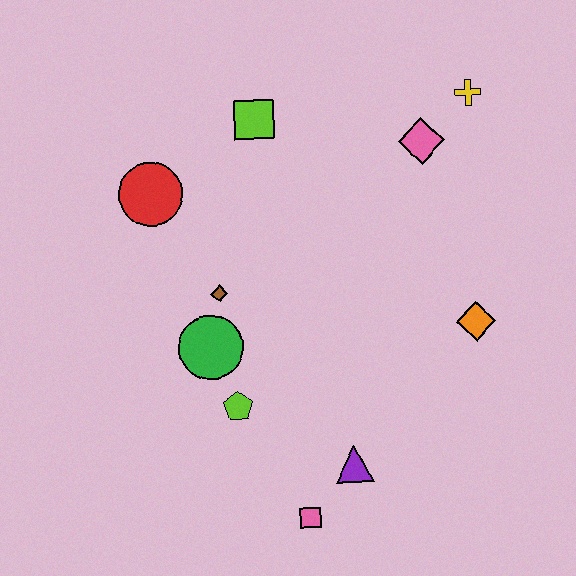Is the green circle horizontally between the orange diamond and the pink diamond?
No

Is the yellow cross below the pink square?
No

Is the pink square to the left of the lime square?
No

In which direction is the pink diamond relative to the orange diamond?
The pink diamond is above the orange diamond.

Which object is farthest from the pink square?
The yellow cross is farthest from the pink square.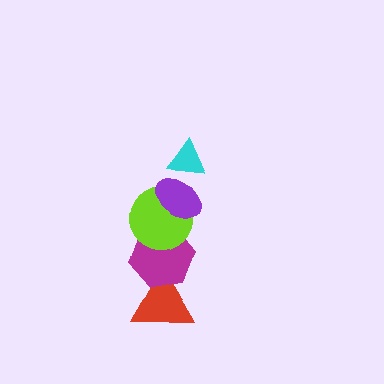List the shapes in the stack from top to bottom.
From top to bottom: the cyan triangle, the purple ellipse, the lime circle, the magenta hexagon, the red triangle.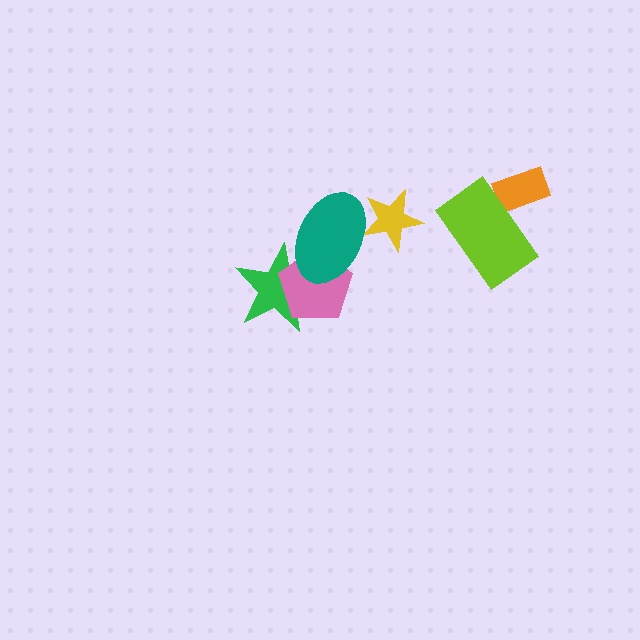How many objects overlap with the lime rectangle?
1 object overlaps with the lime rectangle.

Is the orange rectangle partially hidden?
Yes, it is partially covered by another shape.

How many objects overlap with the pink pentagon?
2 objects overlap with the pink pentagon.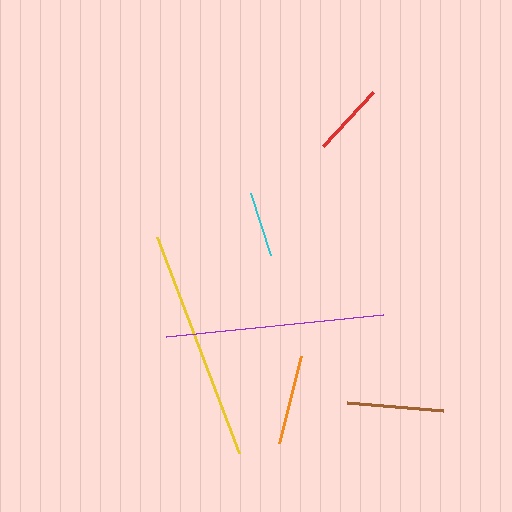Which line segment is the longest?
The yellow line is the longest at approximately 231 pixels.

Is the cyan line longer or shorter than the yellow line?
The yellow line is longer than the cyan line.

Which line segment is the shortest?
The cyan line is the shortest at approximately 65 pixels.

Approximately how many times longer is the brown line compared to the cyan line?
The brown line is approximately 1.5 times the length of the cyan line.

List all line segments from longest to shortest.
From longest to shortest: yellow, purple, brown, orange, red, cyan.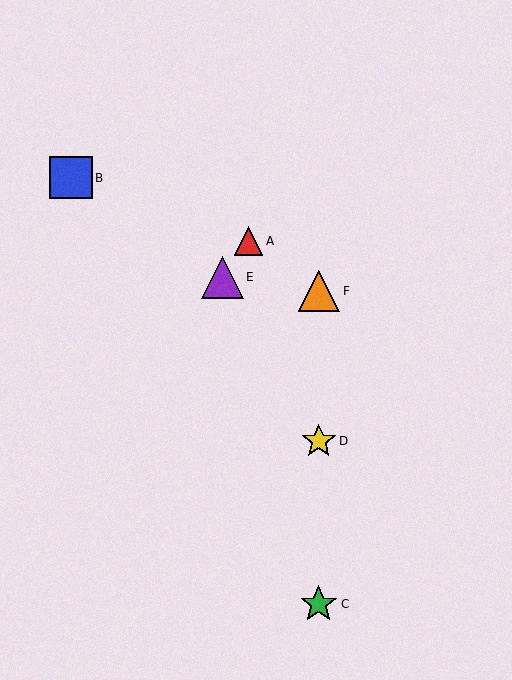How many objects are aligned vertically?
3 objects (C, D, F) are aligned vertically.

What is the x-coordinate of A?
Object A is at x≈248.